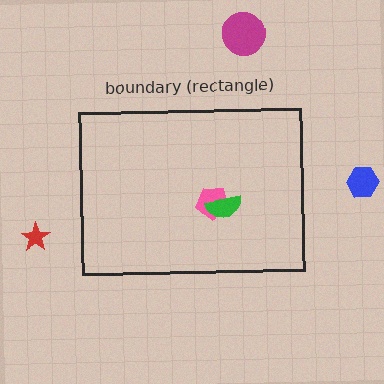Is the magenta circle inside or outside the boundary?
Outside.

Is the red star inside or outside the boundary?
Outside.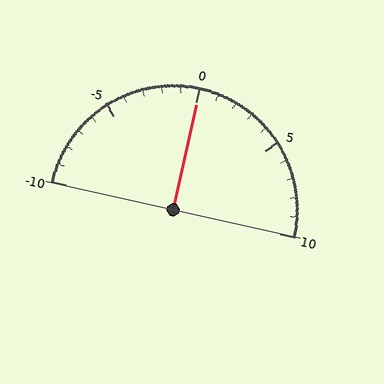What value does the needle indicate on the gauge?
The needle indicates approximately 0.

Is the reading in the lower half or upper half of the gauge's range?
The reading is in the upper half of the range (-10 to 10).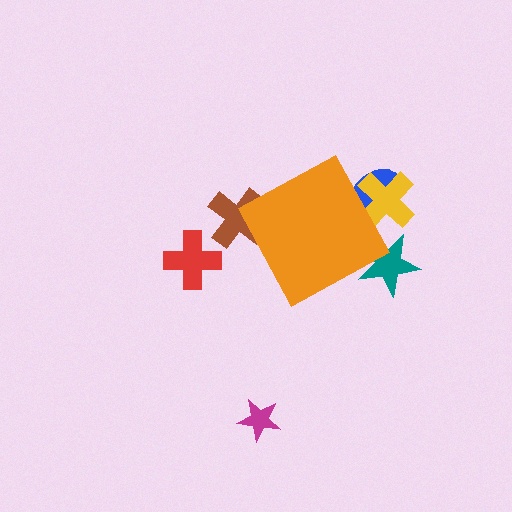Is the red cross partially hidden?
No, the red cross is fully visible.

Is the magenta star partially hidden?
No, the magenta star is fully visible.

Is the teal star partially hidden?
Yes, the teal star is partially hidden behind the orange diamond.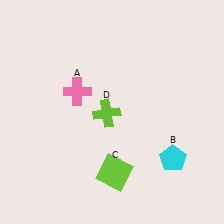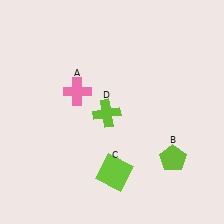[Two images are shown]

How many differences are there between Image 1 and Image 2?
There is 1 difference between the two images.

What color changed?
The pentagon (B) changed from cyan in Image 1 to lime in Image 2.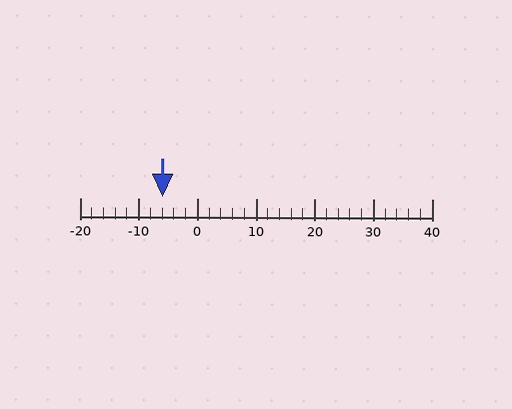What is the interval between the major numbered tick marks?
The major tick marks are spaced 10 units apart.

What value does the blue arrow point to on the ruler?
The blue arrow points to approximately -6.